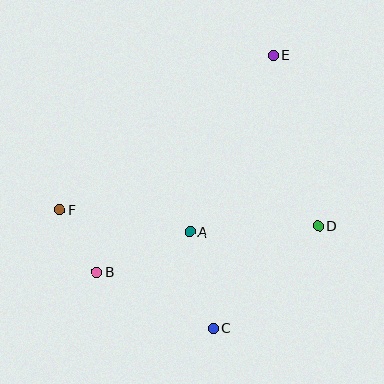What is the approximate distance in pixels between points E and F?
The distance between E and F is approximately 263 pixels.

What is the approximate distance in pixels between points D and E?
The distance between D and E is approximately 176 pixels.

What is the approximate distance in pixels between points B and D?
The distance between B and D is approximately 226 pixels.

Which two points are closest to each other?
Points B and F are closest to each other.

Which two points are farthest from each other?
Points B and E are farthest from each other.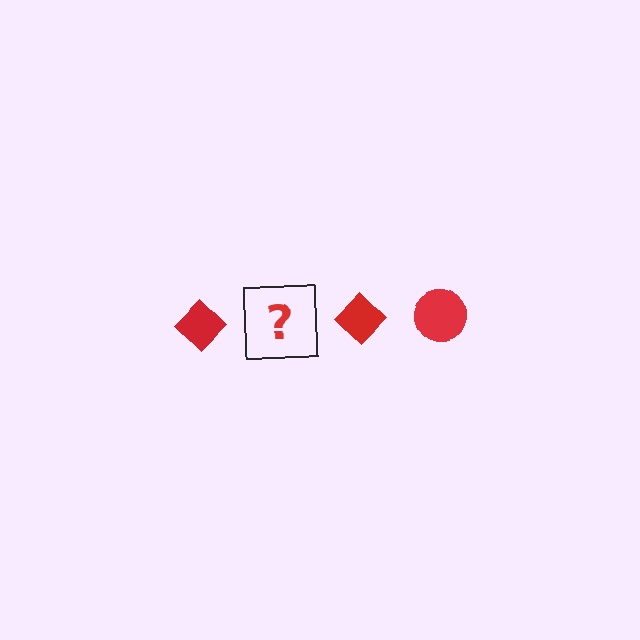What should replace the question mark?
The question mark should be replaced with a red circle.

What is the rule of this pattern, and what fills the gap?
The rule is that the pattern cycles through diamond, circle shapes in red. The gap should be filled with a red circle.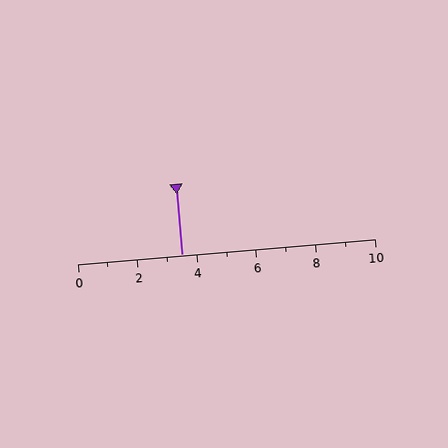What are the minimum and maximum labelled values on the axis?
The axis runs from 0 to 10.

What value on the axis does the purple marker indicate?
The marker indicates approximately 3.5.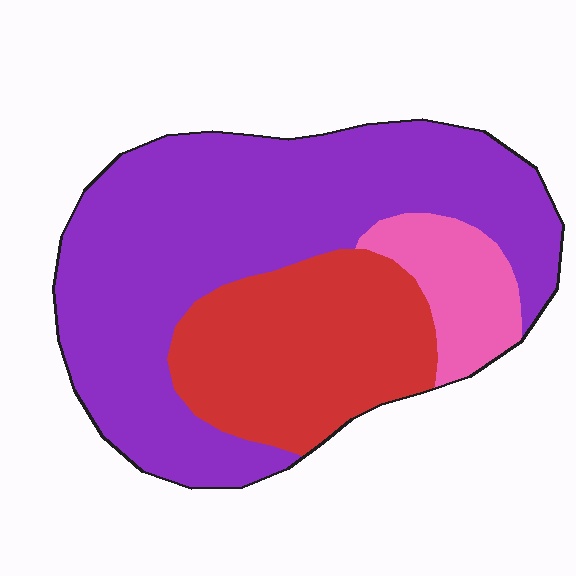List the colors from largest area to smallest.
From largest to smallest: purple, red, pink.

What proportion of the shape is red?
Red covers roughly 30% of the shape.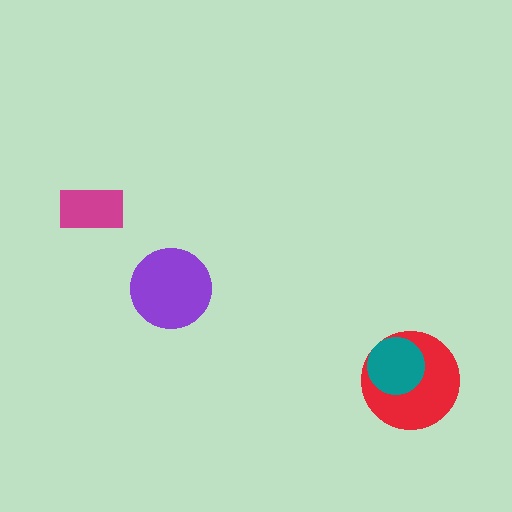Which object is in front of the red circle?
The teal circle is in front of the red circle.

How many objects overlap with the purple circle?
0 objects overlap with the purple circle.